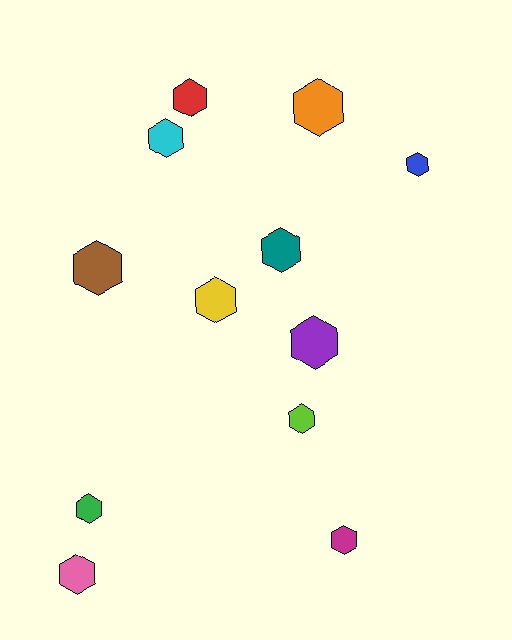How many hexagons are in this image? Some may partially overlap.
There are 12 hexagons.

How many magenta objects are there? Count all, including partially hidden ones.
There is 1 magenta object.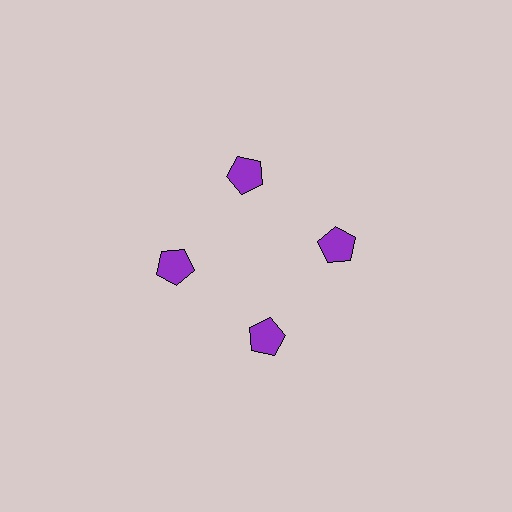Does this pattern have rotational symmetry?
Yes, this pattern has 4-fold rotational symmetry. It looks the same after rotating 90 degrees around the center.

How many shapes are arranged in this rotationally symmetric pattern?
There are 4 shapes, arranged in 4 groups of 1.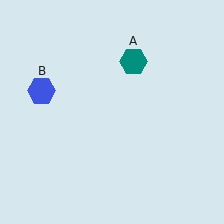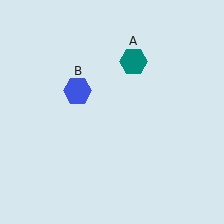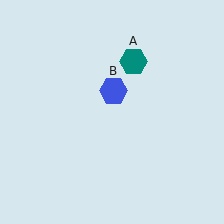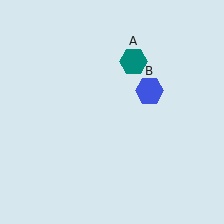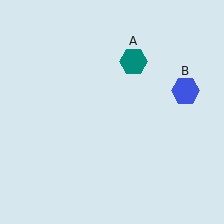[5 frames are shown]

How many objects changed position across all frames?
1 object changed position: blue hexagon (object B).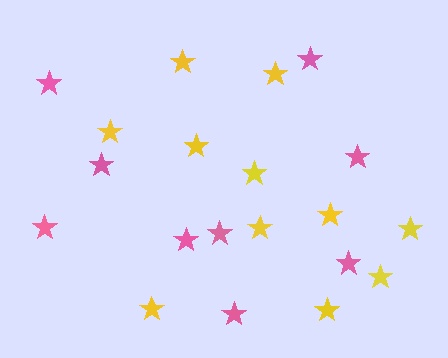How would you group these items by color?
There are 2 groups: one group of yellow stars (11) and one group of pink stars (9).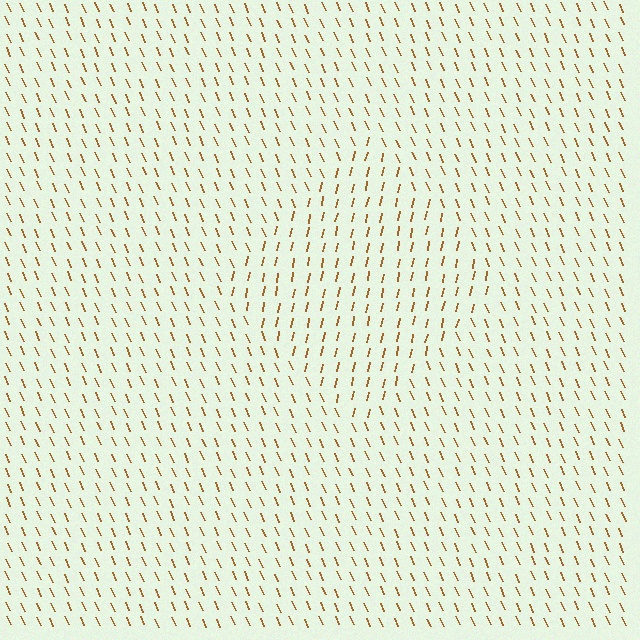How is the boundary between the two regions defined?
The boundary is defined purely by a change in line orientation (approximately 36 degrees difference). All lines are the same color and thickness.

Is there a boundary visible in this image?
Yes, there is a texture boundary formed by a change in line orientation.